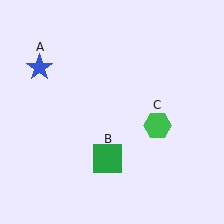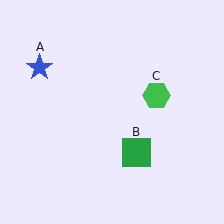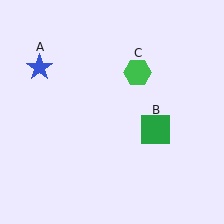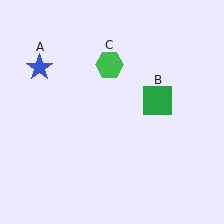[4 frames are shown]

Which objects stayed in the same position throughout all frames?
Blue star (object A) remained stationary.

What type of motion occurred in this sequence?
The green square (object B), green hexagon (object C) rotated counterclockwise around the center of the scene.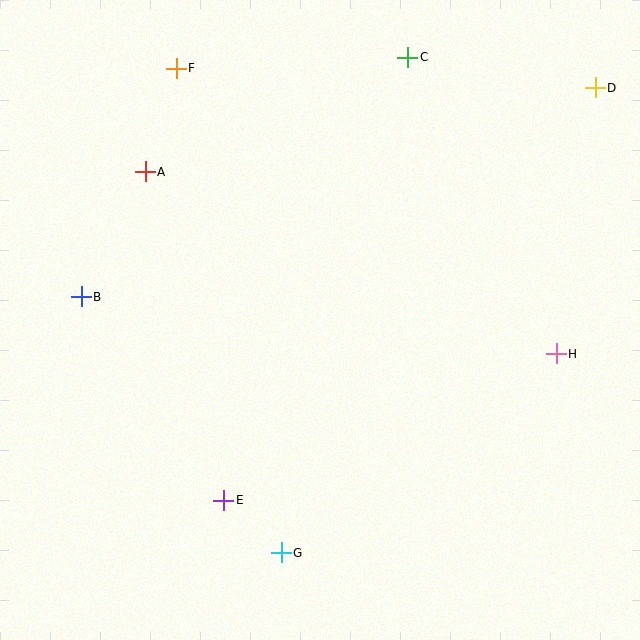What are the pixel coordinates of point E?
Point E is at (224, 500).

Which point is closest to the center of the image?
Point E at (224, 500) is closest to the center.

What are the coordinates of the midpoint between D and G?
The midpoint between D and G is at (438, 320).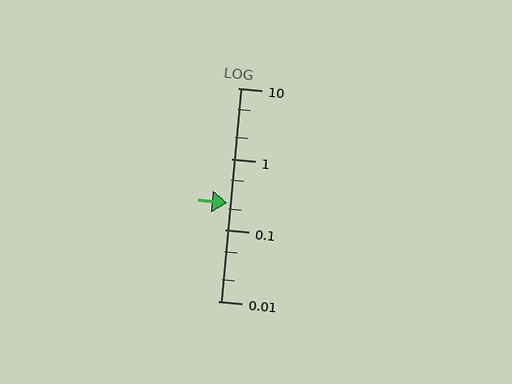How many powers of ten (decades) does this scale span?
The scale spans 3 decades, from 0.01 to 10.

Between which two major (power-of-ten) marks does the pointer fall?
The pointer is between 0.1 and 1.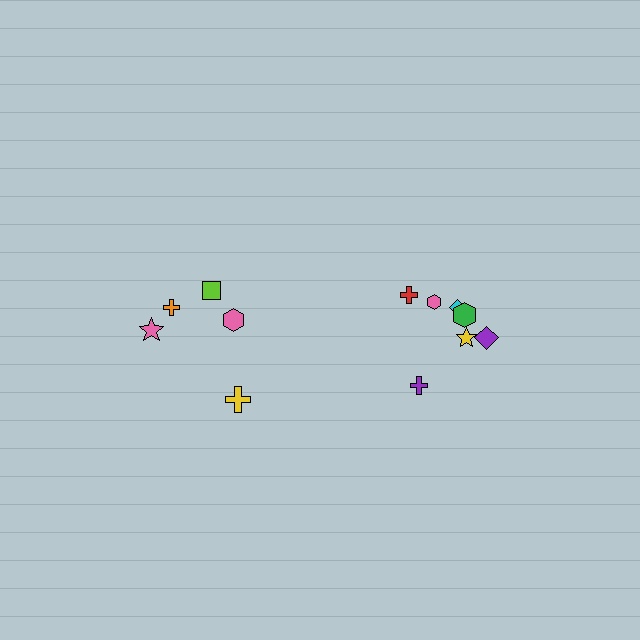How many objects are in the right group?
There are 7 objects.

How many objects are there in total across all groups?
There are 12 objects.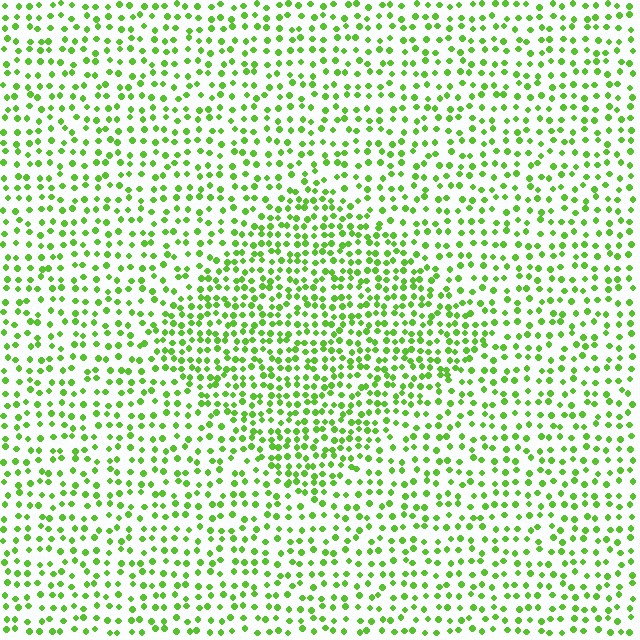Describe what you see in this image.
The image contains small lime elements arranged at two different densities. A diamond-shaped region is visible where the elements are more densely packed than the surrounding area.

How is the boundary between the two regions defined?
The boundary is defined by a change in element density (approximately 1.6x ratio). All elements are the same color, size, and shape.